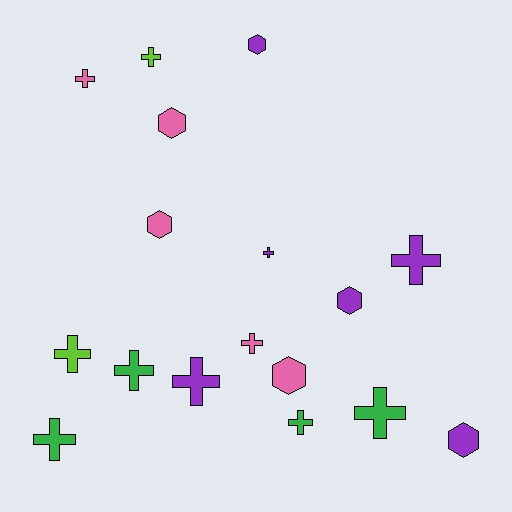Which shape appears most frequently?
Cross, with 11 objects.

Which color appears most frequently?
Purple, with 6 objects.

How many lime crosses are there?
There are 2 lime crosses.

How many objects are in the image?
There are 17 objects.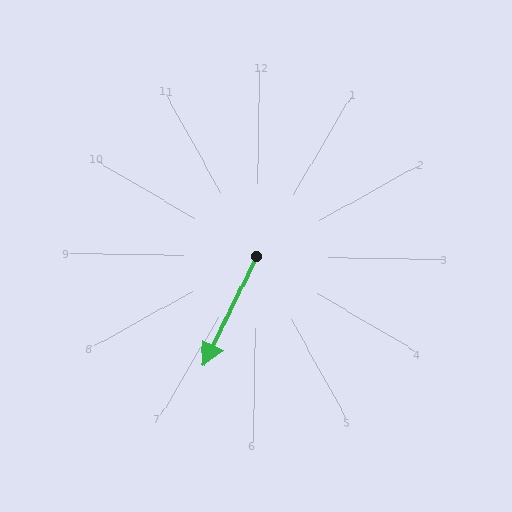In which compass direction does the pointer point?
Southwest.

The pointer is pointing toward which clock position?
Roughly 7 o'clock.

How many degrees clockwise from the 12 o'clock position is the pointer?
Approximately 205 degrees.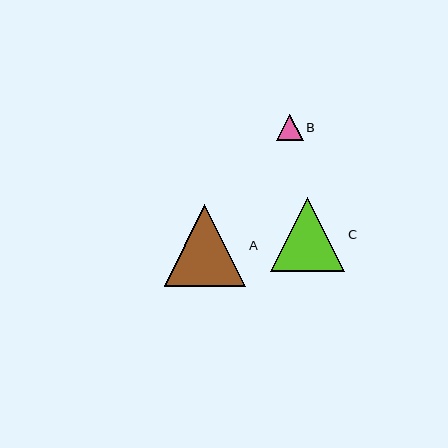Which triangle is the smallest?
Triangle B is the smallest with a size of approximately 27 pixels.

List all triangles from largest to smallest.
From largest to smallest: A, C, B.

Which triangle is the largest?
Triangle A is the largest with a size of approximately 81 pixels.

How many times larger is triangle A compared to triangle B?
Triangle A is approximately 3.1 times the size of triangle B.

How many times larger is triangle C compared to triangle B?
Triangle C is approximately 2.8 times the size of triangle B.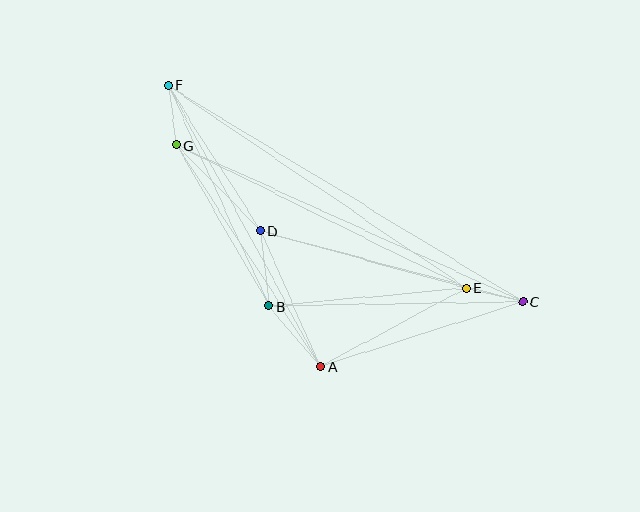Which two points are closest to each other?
Points C and E are closest to each other.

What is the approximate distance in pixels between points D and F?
The distance between D and F is approximately 173 pixels.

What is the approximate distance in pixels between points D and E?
The distance between D and E is approximately 213 pixels.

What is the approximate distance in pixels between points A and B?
The distance between A and B is approximately 79 pixels.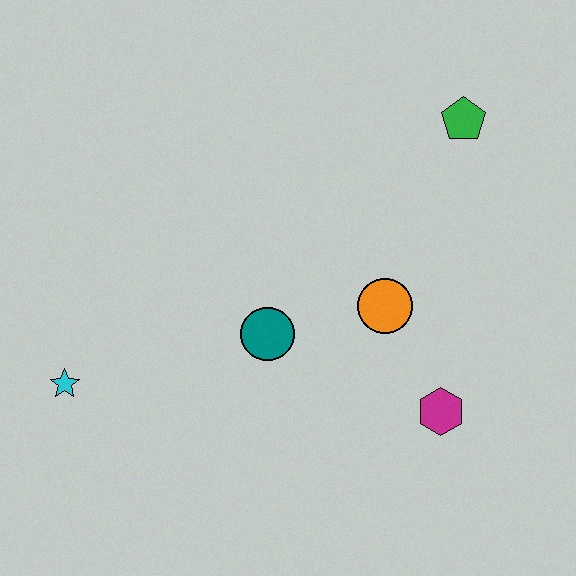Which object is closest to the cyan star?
The teal circle is closest to the cyan star.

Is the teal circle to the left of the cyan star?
No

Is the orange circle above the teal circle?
Yes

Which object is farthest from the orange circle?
The cyan star is farthest from the orange circle.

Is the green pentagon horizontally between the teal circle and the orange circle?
No